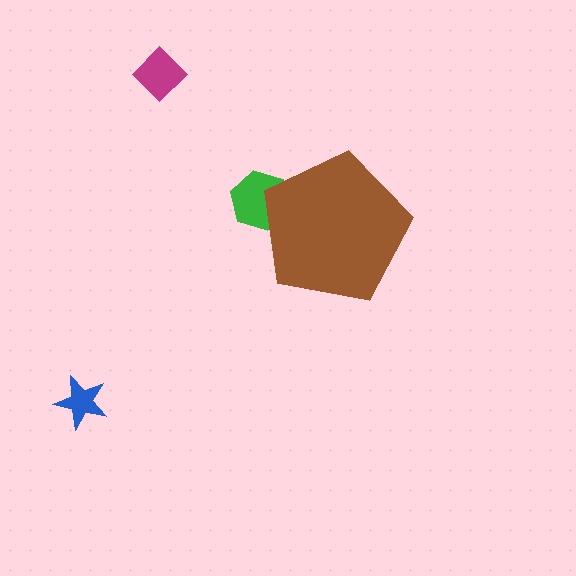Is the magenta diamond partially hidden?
No, the magenta diamond is fully visible.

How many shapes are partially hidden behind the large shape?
1 shape is partially hidden.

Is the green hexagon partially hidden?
Yes, the green hexagon is partially hidden behind the brown pentagon.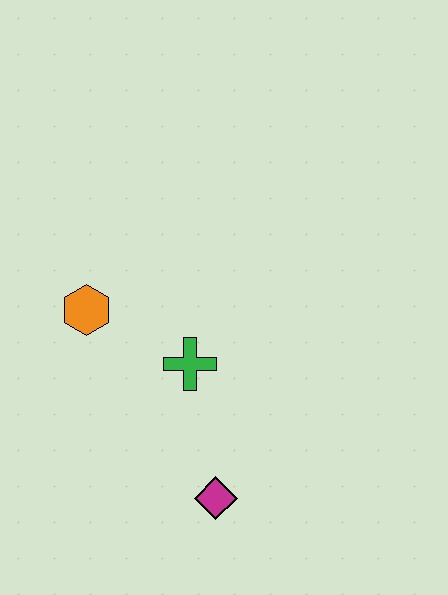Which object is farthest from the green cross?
The magenta diamond is farthest from the green cross.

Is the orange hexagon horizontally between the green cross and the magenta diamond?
No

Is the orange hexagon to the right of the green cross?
No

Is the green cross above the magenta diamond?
Yes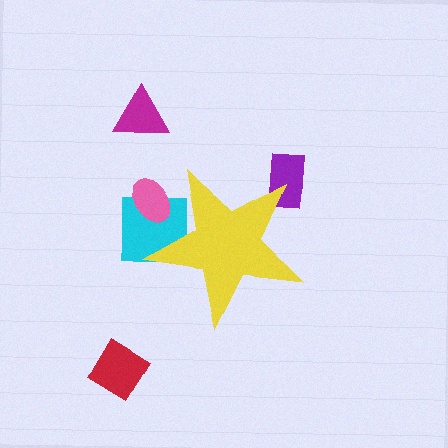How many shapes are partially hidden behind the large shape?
3 shapes are partially hidden.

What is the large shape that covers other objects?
A yellow star.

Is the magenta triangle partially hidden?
No, the magenta triangle is fully visible.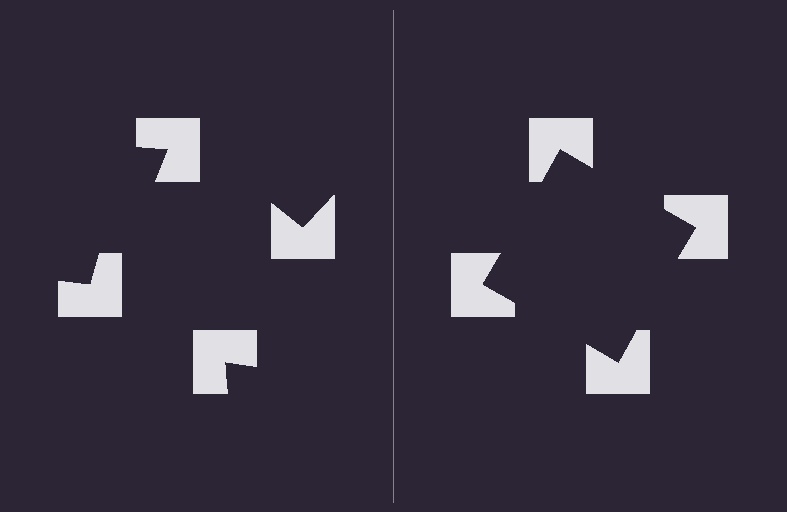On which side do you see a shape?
An illusory square appears on the right side. On the left side the wedge cuts are rotated, so no coherent shape forms.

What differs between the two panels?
The notched squares are positioned identically on both sides; only the wedge orientations differ. On the right they align to a square; on the left they are misaligned.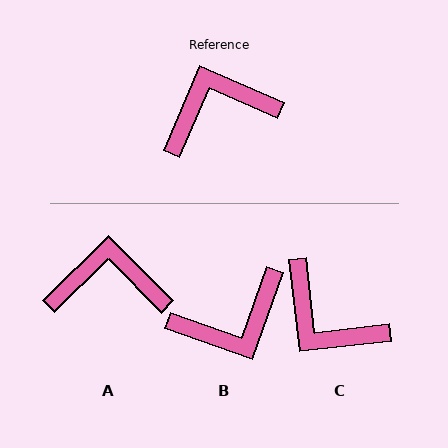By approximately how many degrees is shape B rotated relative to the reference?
Approximately 176 degrees clockwise.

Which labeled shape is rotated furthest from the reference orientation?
B, about 176 degrees away.